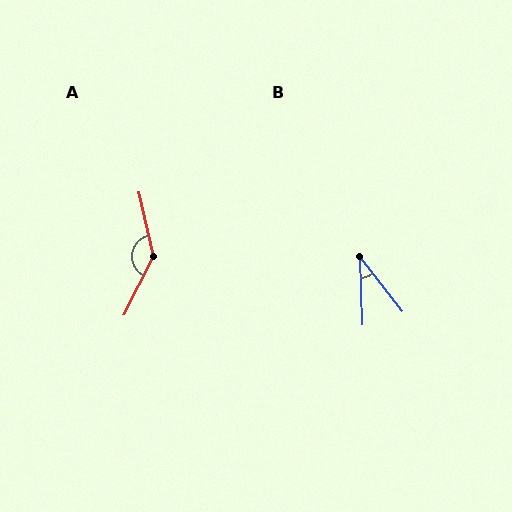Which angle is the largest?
A, at approximately 140 degrees.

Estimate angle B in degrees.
Approximately 36 degrees.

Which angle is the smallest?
B, at approximately 36 degrees.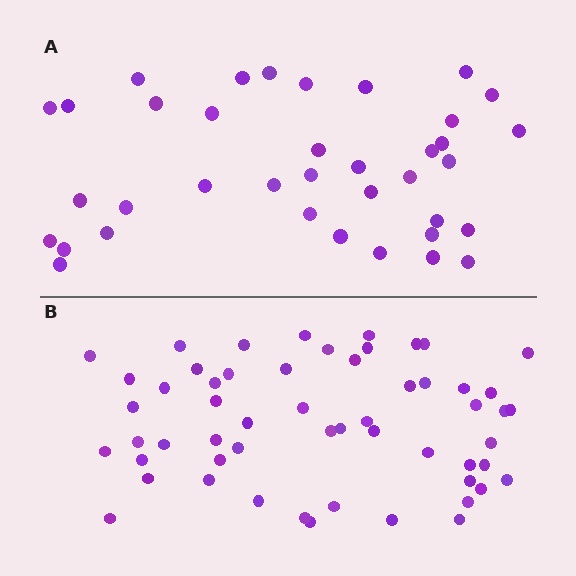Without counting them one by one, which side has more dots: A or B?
Region B (the bottom region) has more dots.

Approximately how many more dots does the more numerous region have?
Region B has approximately 20 more dots than region A.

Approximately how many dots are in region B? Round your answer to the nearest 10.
About 60 dots. (The exact count is 56, which rounds to 60.)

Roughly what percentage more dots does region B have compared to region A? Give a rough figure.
About 50% more.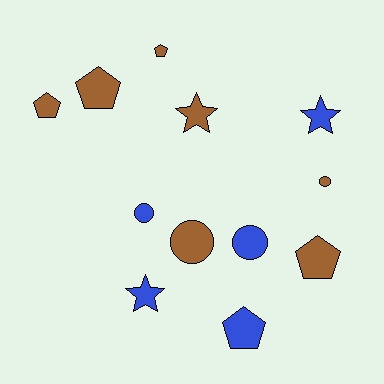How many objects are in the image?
There are 12 objects.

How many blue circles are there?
There are 2 blue circles.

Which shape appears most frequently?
Pentagon, with 5 objects.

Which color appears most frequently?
Brown, with 7 objects.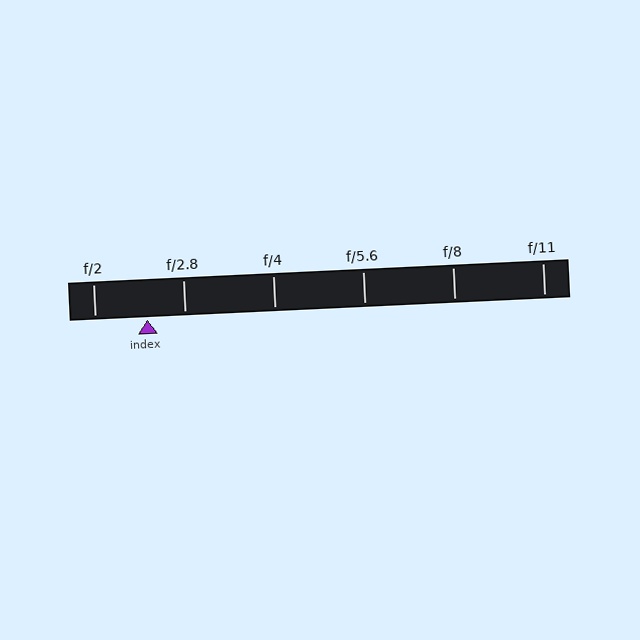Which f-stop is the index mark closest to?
The index mark is closest to f/2.8.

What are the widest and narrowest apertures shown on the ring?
The widest aperture shown is f/2 and the narrowest is f/11.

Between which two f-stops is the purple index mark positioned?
The index mark is between f/2 and f/2.8.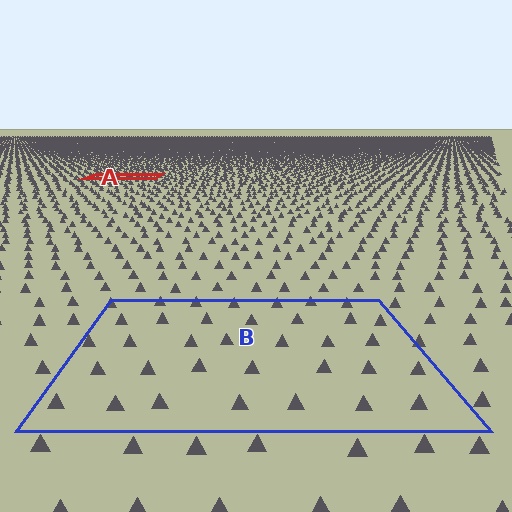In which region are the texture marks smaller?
The texture marks are smaller in region A, because it is farther away.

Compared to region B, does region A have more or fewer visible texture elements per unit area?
Region A has more texture elements per unit area — they are packed more densely because it is farther away.